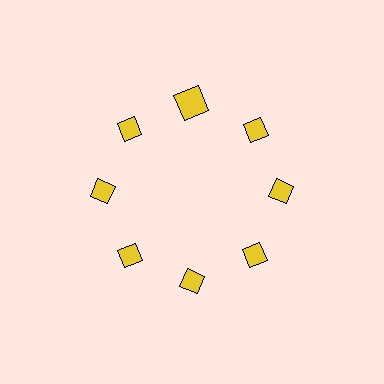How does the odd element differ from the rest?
It has a different shape: square instead of diamond.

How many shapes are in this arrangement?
There are 8 shapes arranged in a ring pattern.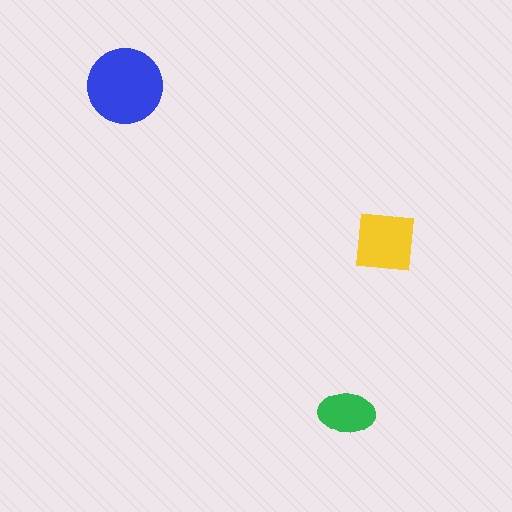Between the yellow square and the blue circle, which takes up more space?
The blue circle.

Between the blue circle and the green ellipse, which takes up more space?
The blue circle.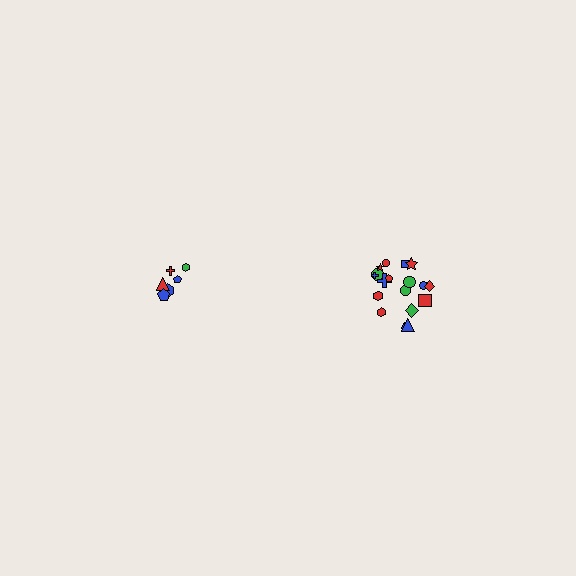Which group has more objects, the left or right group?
The right group.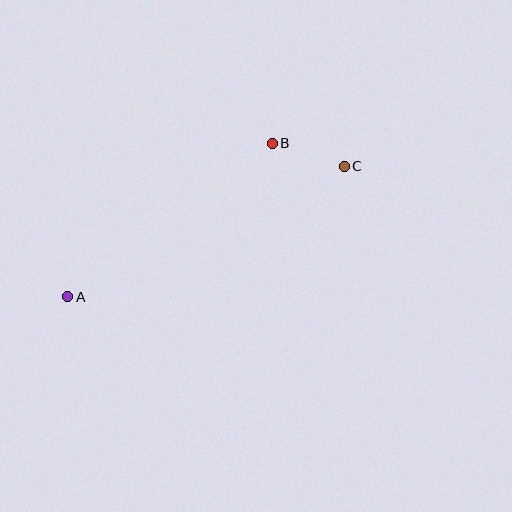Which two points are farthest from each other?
Points A and C are farthest from each other.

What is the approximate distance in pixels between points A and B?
The distance between A and B is approximately 256 pixels.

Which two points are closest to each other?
Points B and C are closest to each other.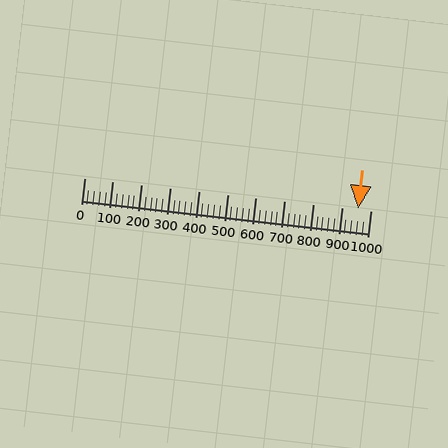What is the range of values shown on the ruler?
The ruler shows values from 0 to 1000.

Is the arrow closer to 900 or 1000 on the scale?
The arrow is closer to 1000.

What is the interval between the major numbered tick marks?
The major tick marks are spaced 100 units apart.